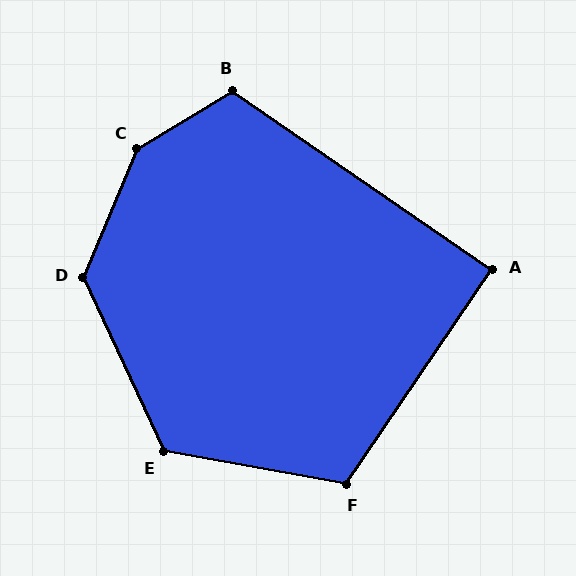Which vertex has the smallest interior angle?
A, at approximately 90 degrees.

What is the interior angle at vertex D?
Approximately 132 degrees (obtuse).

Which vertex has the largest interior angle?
C, at approximately 144 degrees.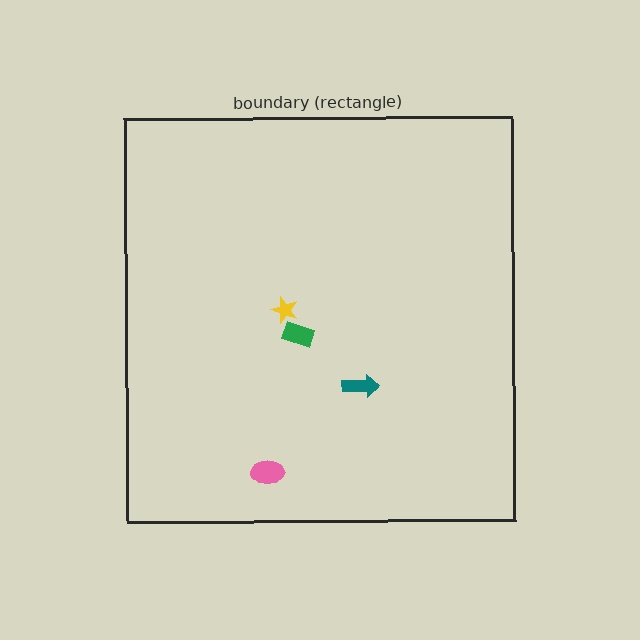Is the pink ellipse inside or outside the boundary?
Inside.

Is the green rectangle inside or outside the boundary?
Inside.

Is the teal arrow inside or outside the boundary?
Inside.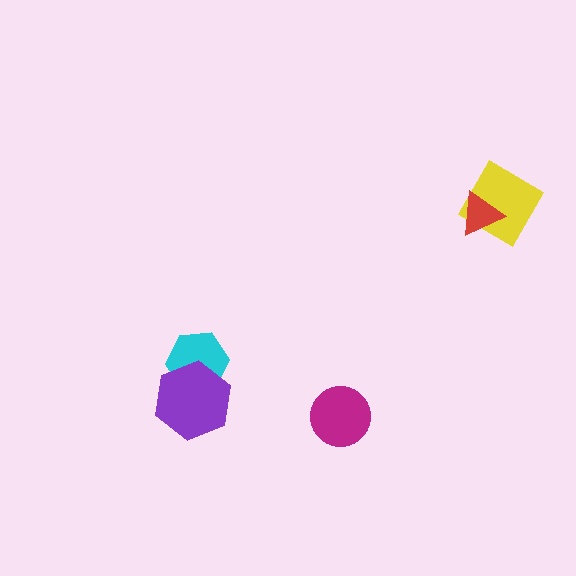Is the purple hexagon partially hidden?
No, no other shape covers it.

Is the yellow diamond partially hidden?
Yes, it is partially covered by another shape.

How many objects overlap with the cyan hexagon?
1 object overlaps with the cyan hexagon.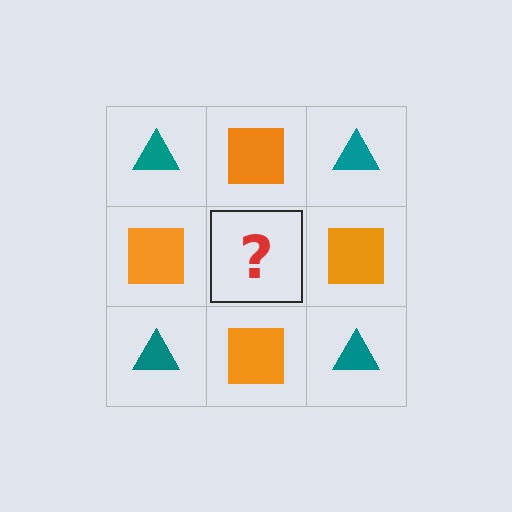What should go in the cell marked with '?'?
The missing cell should contain a teal triangle.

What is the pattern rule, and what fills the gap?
The rule is that it alternates teal triangle and orange square in a checkerboard pattern. The gap should be filled with a teal triangle.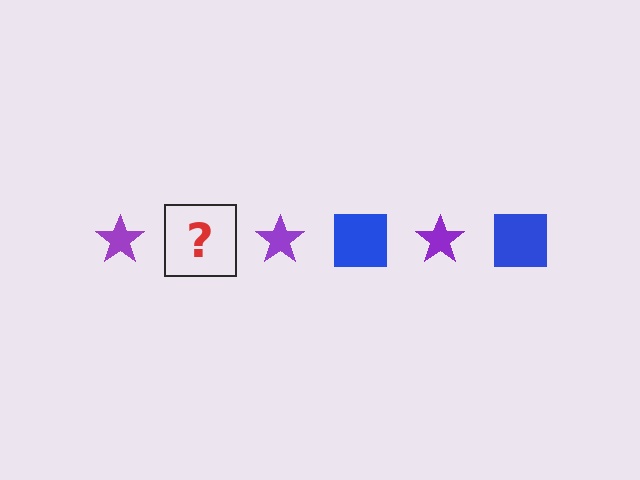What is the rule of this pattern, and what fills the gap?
The rule is that the pattern alternates between purple star and blue square. The gap should be filled with a blue square.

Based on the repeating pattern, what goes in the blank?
The blank should be a blue square.